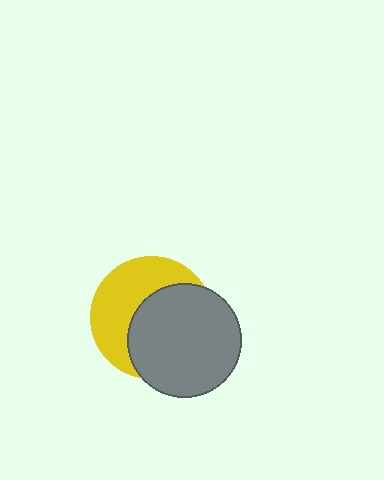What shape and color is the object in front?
The object in front is a gray circle.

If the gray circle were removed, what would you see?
You would see the complete yellow circle.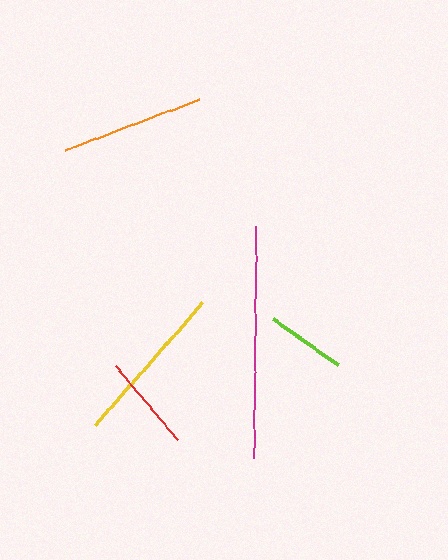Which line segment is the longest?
The magenta line is the longest at approximately 232 pixels.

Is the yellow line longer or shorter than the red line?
The yellow line is longer than the red line.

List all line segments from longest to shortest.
From longest to shortest: magenta, yellow, orange, red, lime.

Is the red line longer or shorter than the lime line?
The red line is longer than the lime line.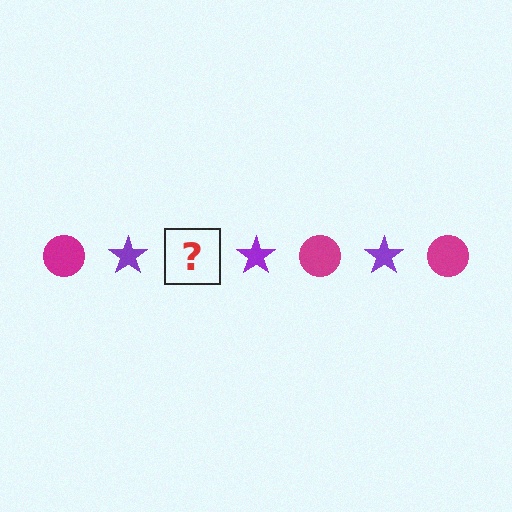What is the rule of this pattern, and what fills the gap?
The rule is that the pattern alternates between magenta circle and purple star. The gap should be filled with a magenta circle.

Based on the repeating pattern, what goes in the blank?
The blank should be a magenta circle.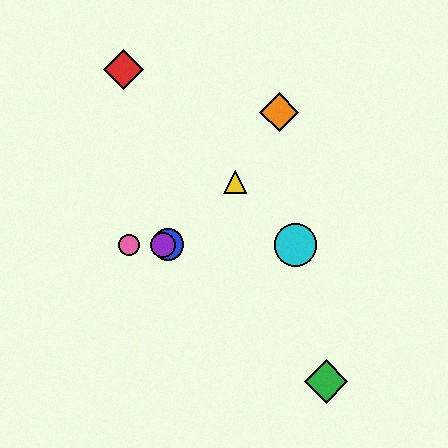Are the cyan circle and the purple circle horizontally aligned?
Yes, both are at y≈245.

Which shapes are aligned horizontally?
The blue circle, the purple circle, the cyan circle, the pink circle are aligned horizontally.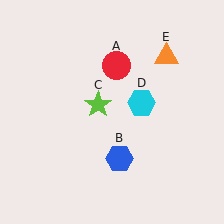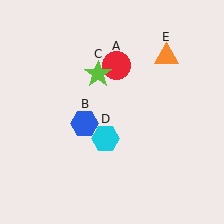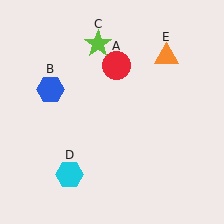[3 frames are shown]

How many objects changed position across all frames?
3 objects changed position: blue hexagon (object B), lime star (object C), cyan hexagon (object D).